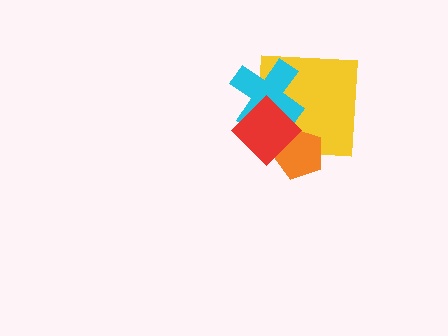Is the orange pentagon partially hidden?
Yes, it is partially covered by another shape.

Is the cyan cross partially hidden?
Yes, it is partially covered by another shape.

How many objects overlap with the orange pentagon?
2 objects overlap with the orange pentagon.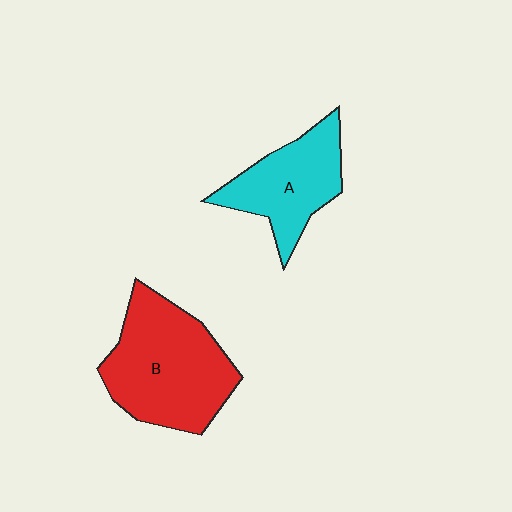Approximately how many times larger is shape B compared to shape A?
Approximately 1.5 times.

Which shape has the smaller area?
Shape A (cyan).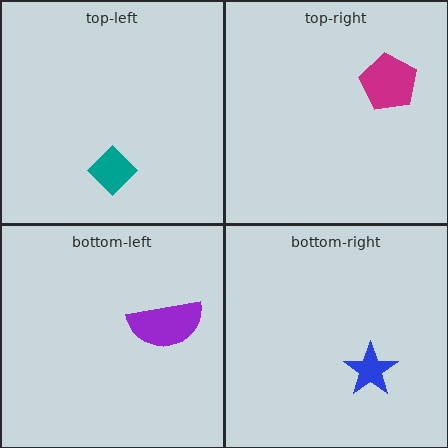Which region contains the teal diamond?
The top-left region.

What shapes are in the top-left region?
The teal diamond.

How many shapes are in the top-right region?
1.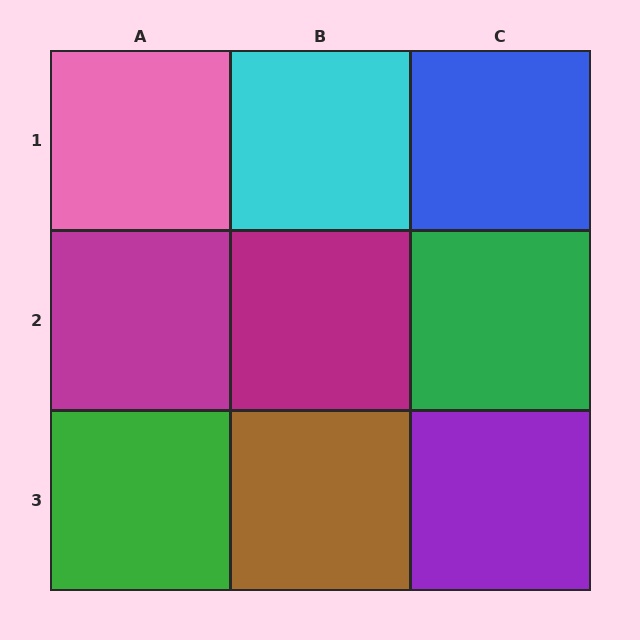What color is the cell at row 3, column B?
Brown.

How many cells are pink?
1 cell is pink.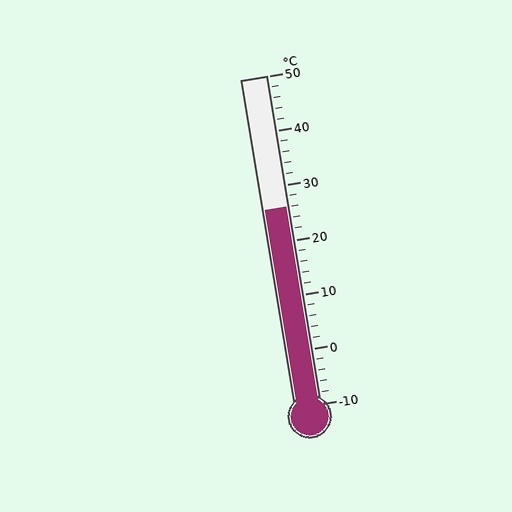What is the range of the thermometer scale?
The thermometer scale ranges from -10°C to 50°C.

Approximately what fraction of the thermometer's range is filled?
The thermometer is filled to approximately 60% of its range.